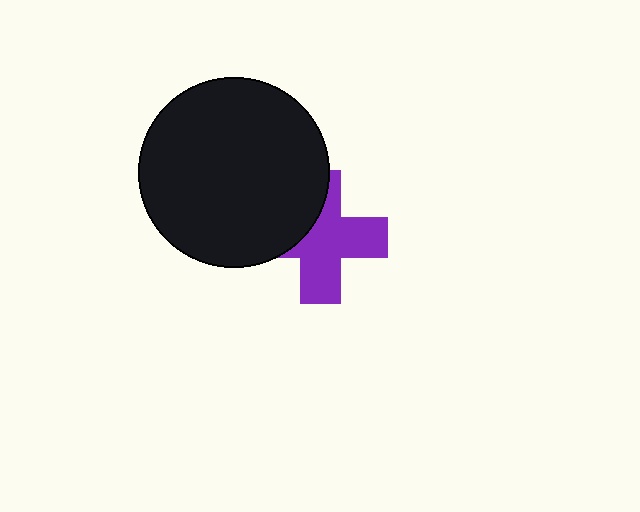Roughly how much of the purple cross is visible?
Most of it is visible (roughly 65%).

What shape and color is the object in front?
The object in front is a black circle.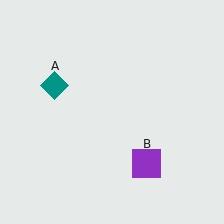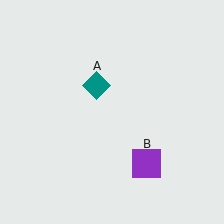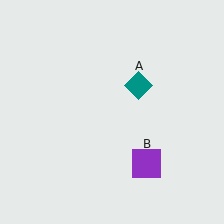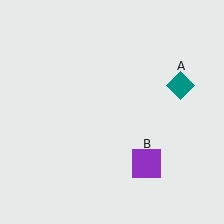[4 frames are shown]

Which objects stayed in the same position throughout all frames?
Purple square (object B) remained stationary.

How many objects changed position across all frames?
1 object changed position: teal diamond (object A).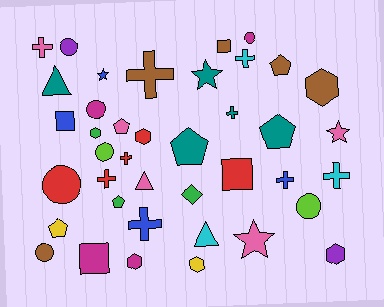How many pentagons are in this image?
There are 6 pentagons.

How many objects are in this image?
There are 40 objects.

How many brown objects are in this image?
There are 5 brown objects.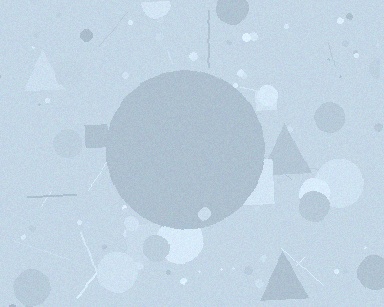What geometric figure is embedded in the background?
A circle is embedded in the background.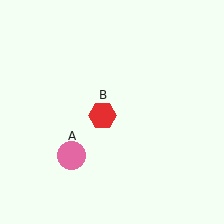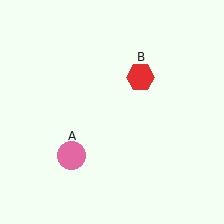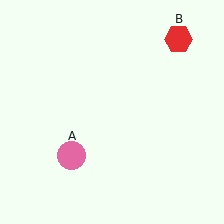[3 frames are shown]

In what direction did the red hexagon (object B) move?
The red hexagon (object B) moved up and to the right.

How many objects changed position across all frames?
1 object changed position: red hexagon (object B).